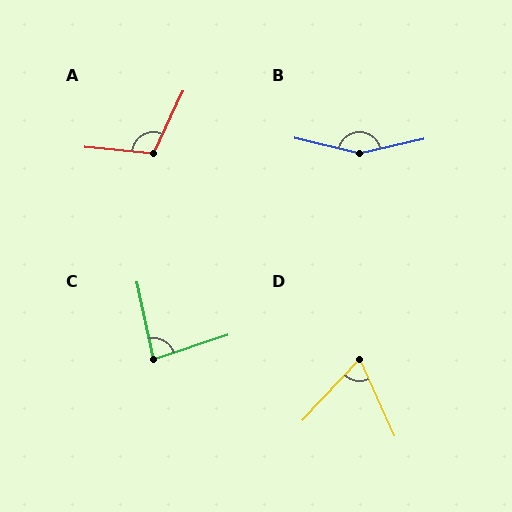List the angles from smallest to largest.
D (67°), C (84°), A (111°), B (154°).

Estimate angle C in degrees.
Approximately 84 degrees.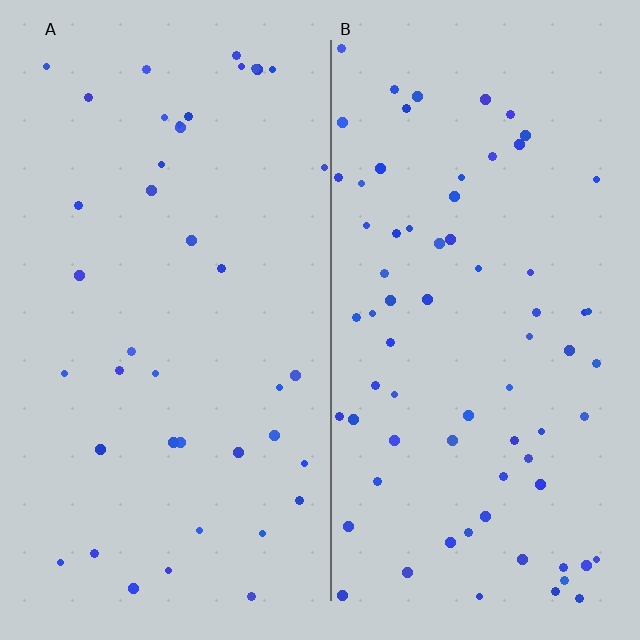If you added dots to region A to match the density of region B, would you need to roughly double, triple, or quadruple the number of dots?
Approximately double.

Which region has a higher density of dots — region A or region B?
B (the right).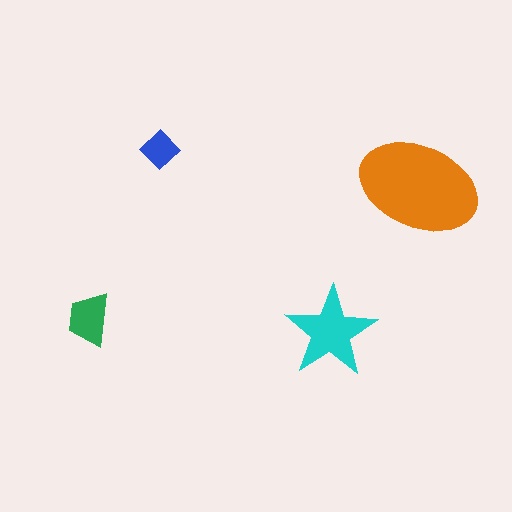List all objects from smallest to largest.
The blue diamond, the green trapezoid, the cyan star, the orange ellipse.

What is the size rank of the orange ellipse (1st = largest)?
1st.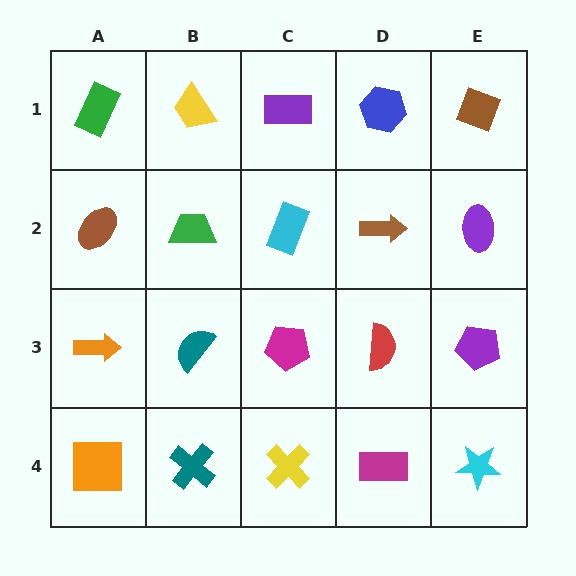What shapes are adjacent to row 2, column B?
A yellow trapezoid (row 1, column B), a teal semicircle (row 3, column B), a brown ellipse (row 2, column A), a cyan rectangle (row 2, column C).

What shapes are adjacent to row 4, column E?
A purple pentagon (row 3, column E), a magenta rectangle (row 4, column D).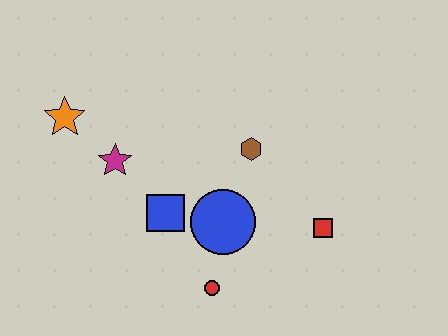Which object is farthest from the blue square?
The red square is farthest from the blue square.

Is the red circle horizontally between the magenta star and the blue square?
No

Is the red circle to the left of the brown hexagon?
Yes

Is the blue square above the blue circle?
Yes